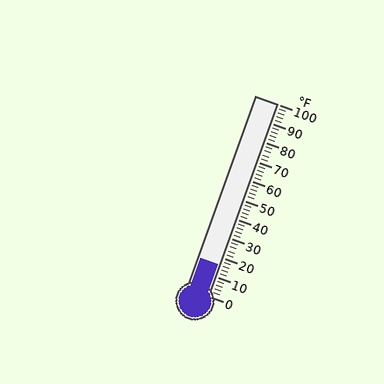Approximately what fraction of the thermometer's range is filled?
The thermometer is filled to approximately 15% of its range.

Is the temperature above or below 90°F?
The temperature is below 90°F.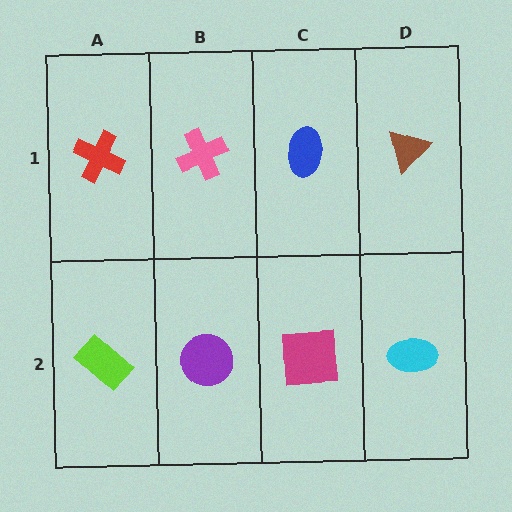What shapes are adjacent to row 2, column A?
A red cross (row 1, column A), a purple circle (row 2, column B).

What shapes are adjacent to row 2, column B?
A pink cross (row 1, column B), a lime rectangle (row 2, column A), a magenta square (row 2, column C).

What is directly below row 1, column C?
A magenta square.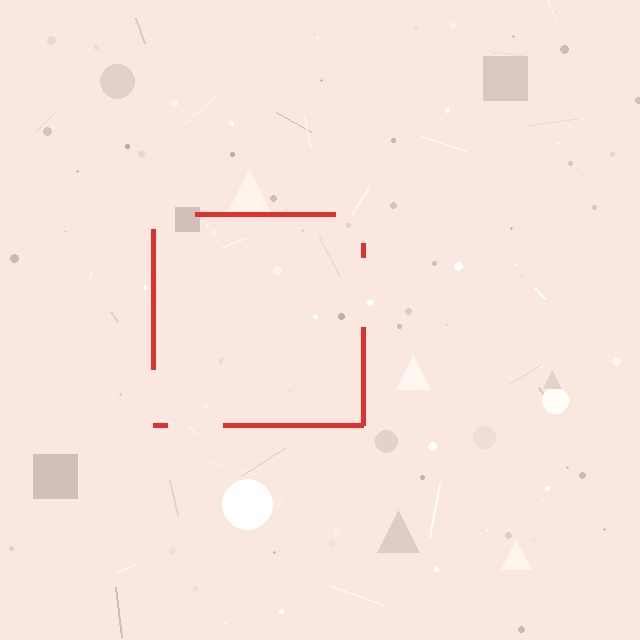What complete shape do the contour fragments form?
The contour fragments form a square.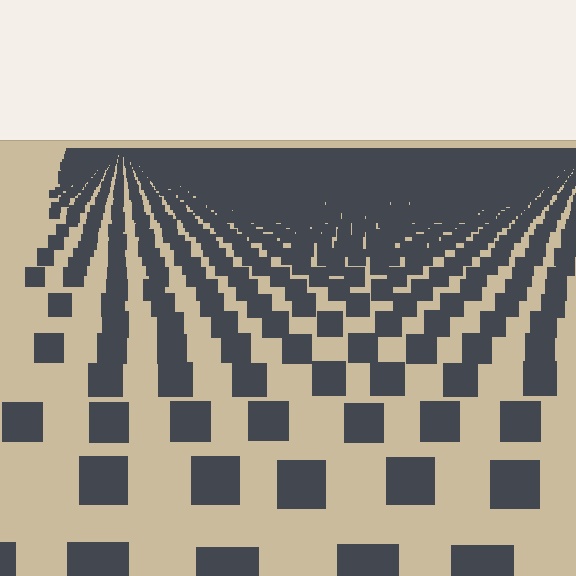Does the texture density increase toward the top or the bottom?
Density increases toward the top.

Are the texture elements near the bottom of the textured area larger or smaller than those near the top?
Larger. Near the bottom, elements are closer to the viewer and appear at a bigger on-screen size.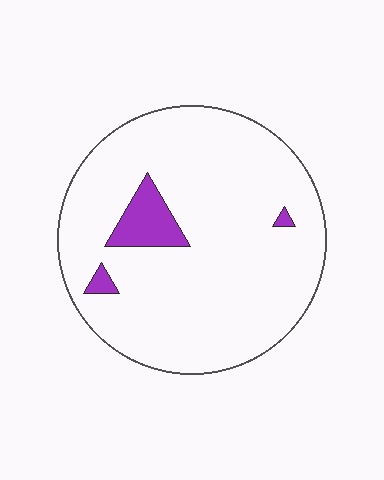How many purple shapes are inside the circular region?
3.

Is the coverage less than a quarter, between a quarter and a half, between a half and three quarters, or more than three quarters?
Less than a quarter.